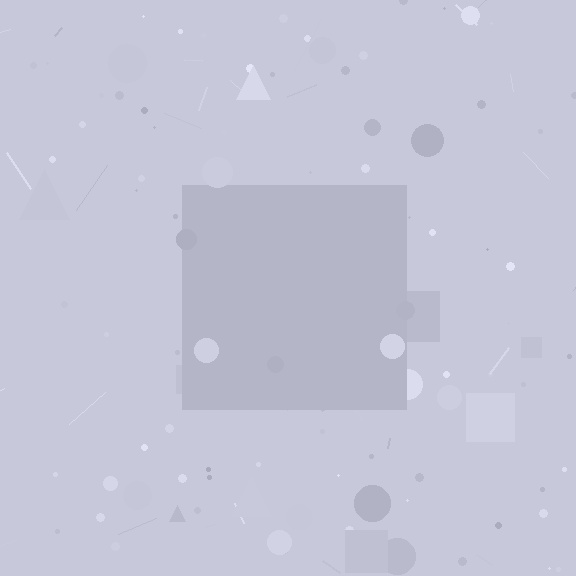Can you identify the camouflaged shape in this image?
The camouflaged shape is a square.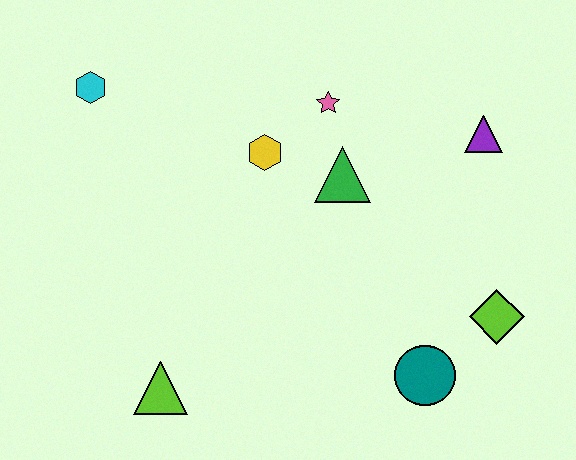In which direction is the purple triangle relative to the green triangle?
The purple triangle is to the right of the green triangle.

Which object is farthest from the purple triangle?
The lime triangle is farthest from the purple triangle.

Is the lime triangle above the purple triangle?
No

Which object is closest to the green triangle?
The pink star is closest to the green triangle.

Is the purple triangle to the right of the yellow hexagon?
Yes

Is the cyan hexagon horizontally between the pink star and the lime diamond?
No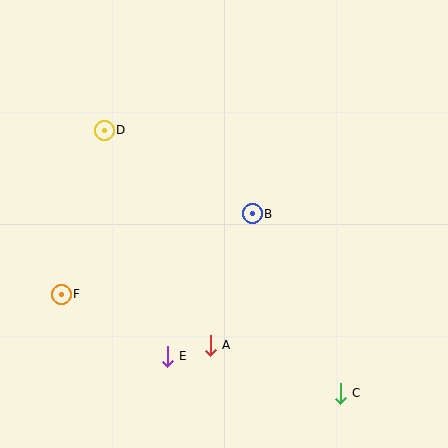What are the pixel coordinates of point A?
Point A is at (210, 345).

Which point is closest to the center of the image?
Point B at (252, 214) is closest to the center.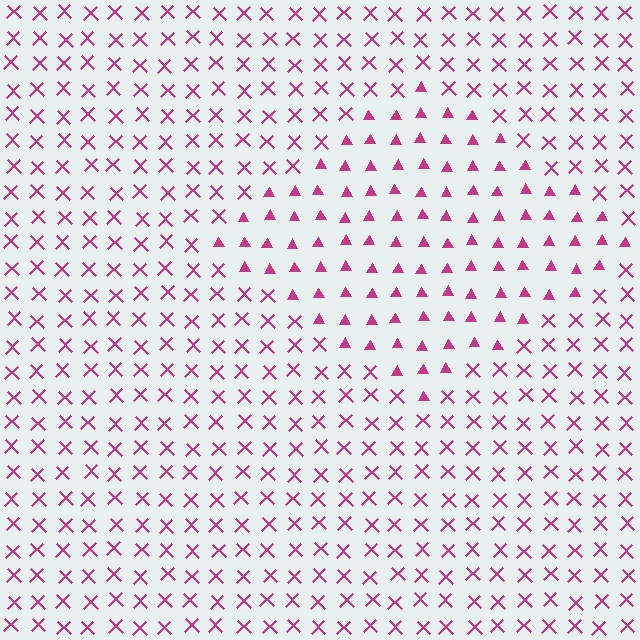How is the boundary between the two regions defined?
The boundary is defined by a change in element shape: triangles inside vs. X marks outside. All elements share the same color and spacing.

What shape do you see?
I see a diamond.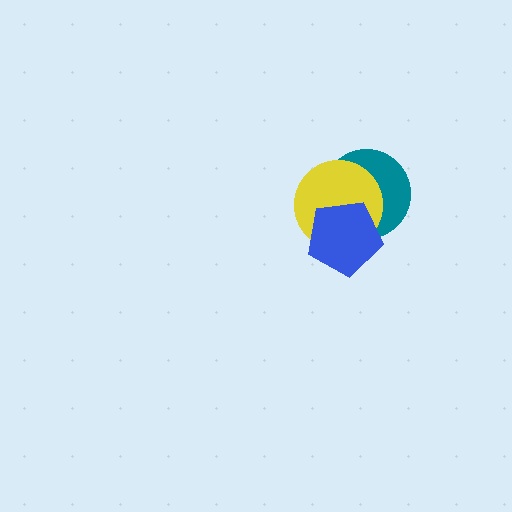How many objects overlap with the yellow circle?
2 objects overlap with the yellow circle.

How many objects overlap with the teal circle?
2 objects overlap with the teal circle.